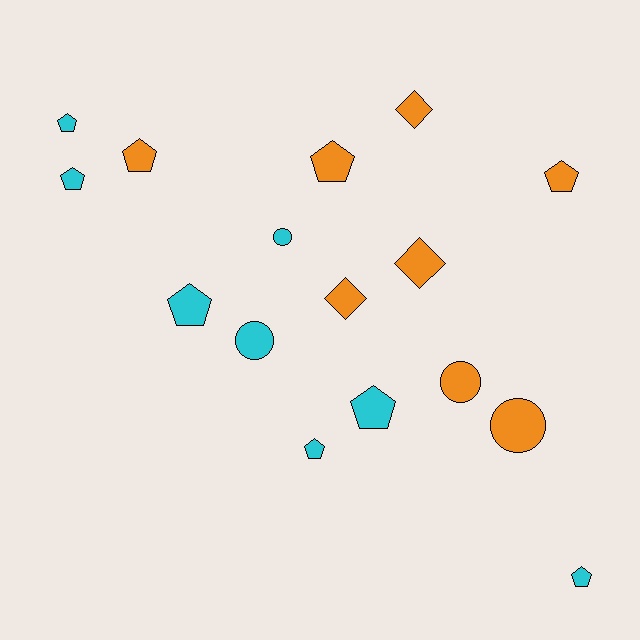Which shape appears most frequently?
Pentagon, with 9 objects.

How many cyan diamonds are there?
There are no cyan diamonds.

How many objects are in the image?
There are 16 objects.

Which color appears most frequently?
Orange, with 8 objects.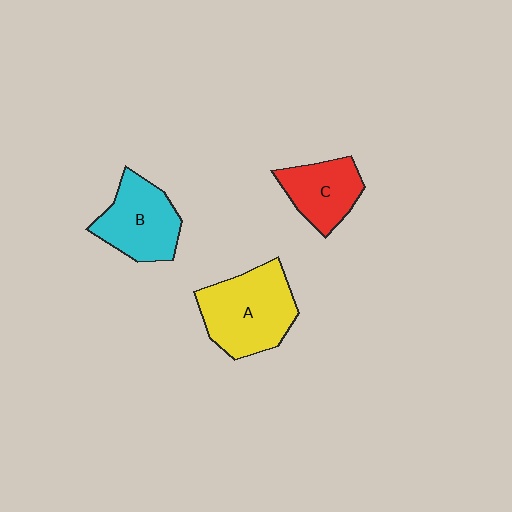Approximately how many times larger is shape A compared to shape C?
Approximately 1.6 times.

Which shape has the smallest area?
Shape C (red).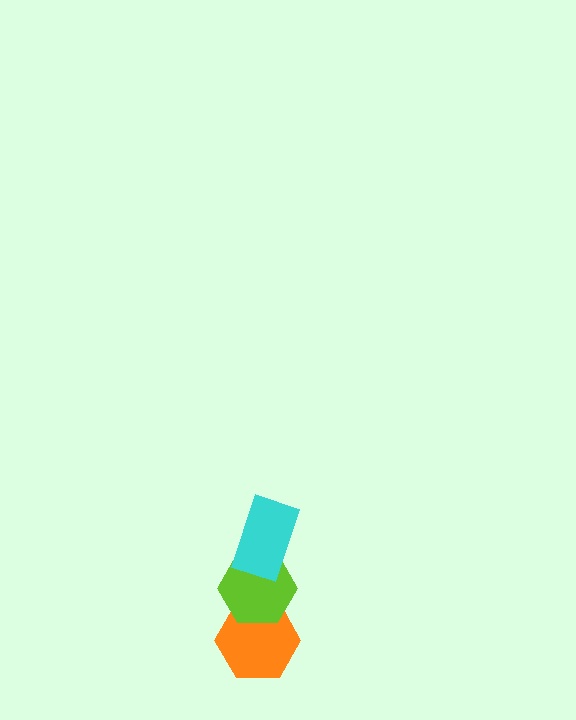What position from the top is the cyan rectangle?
The cyan rectangle is 1st from the top.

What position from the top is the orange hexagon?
The orange hexagon is 3rd from the top.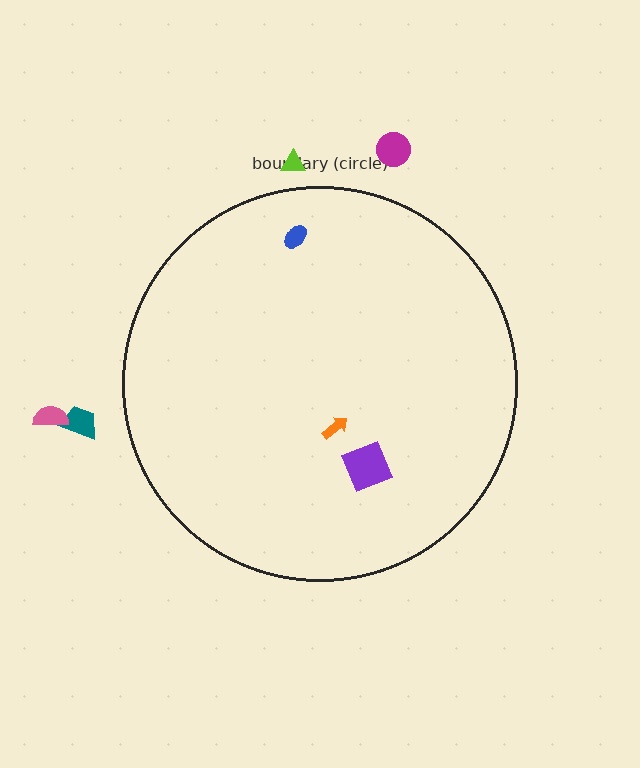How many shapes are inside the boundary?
3 inside, 4 outside.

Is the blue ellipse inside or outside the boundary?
Inside.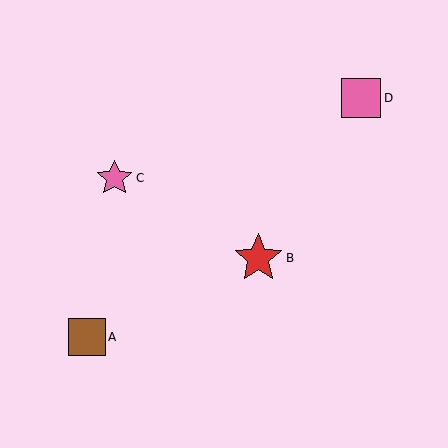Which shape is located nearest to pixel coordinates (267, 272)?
The red star (labeled B) at (258, 258) is nearest to that location.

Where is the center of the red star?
The center of the red star is at (258, 258).